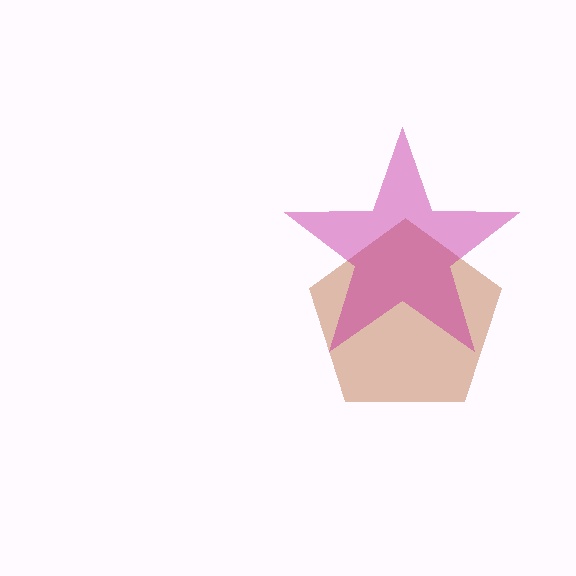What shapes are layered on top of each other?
The layered shapes are: a brown pentagon, a magenta star.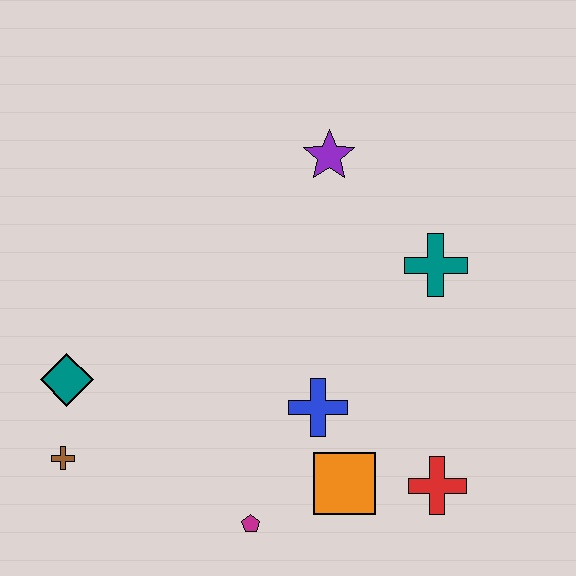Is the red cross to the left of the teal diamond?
No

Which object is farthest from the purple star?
The brown cross is farthest from the purple star.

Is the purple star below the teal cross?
No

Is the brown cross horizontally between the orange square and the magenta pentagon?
No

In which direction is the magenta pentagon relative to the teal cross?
The magenta pentagon is below the teal cross.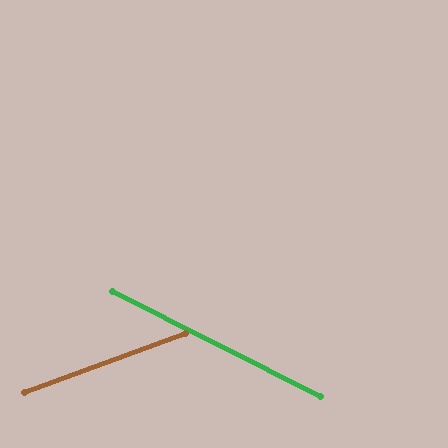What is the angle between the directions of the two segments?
Approximately 47 degrees.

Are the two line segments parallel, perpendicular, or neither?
Neither parallel nor perpendicular — they differ by about 47°.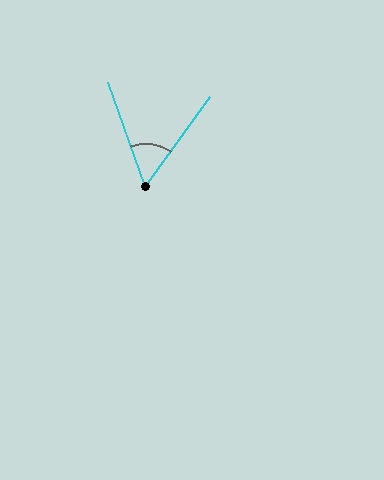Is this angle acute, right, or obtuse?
It is acute.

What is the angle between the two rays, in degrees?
Approximately 56 degrees.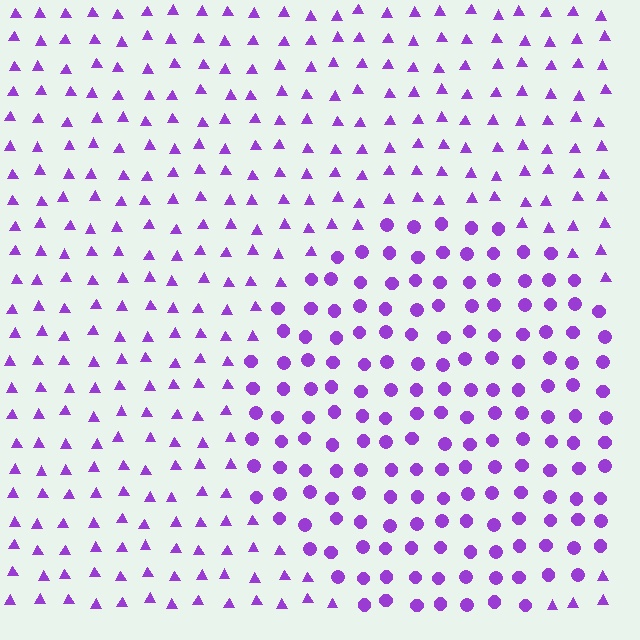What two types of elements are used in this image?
The image uses circles inside the circle region and triangles outside it.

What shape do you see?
I see a circle.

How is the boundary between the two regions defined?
The boundary is defined by a change in element shape: circles inside vs. triangles outside. All elements share the same color and spacing.